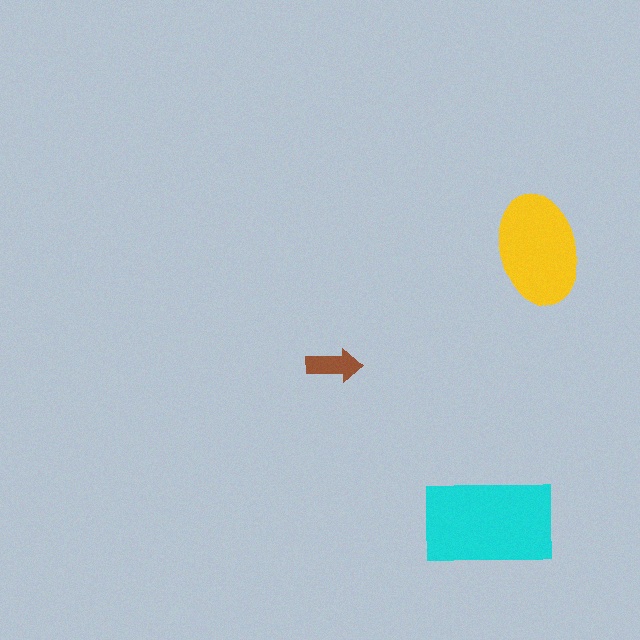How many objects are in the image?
There are 3 objects in the image.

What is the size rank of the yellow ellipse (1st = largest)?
2nd.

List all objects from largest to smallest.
The cyan rectangle, the yellow ellipse, the brown arrow.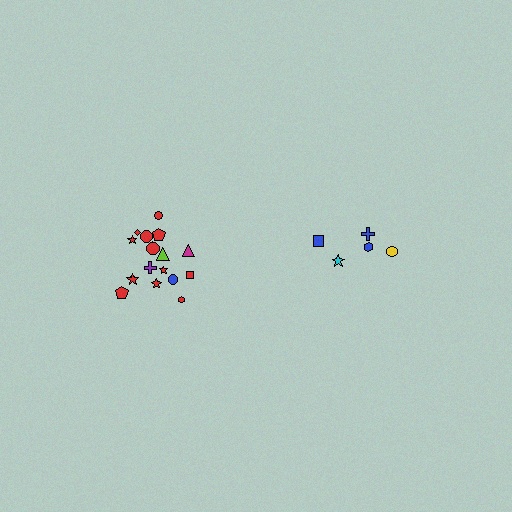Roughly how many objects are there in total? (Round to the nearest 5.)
Roughly 25 objects in total.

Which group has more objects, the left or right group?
The left group.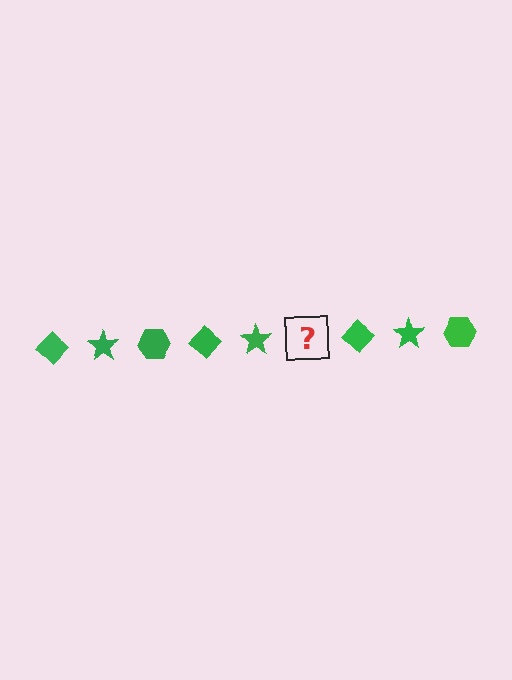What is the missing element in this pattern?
The missing element is a green hexagon.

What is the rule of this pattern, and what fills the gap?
The rule is that the pattern cycles through diamond, star, hexagon shapes in green. The gap should be filled with a green hexagon.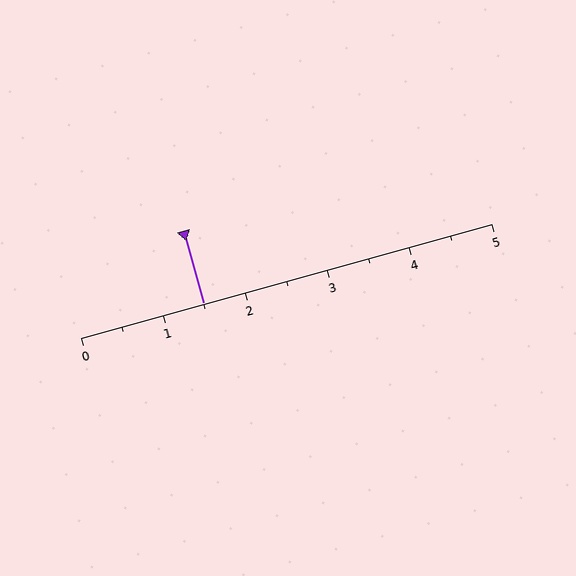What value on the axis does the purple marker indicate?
The marker indicates approximately 1.5.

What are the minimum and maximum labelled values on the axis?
The axis runs from 0 to 5.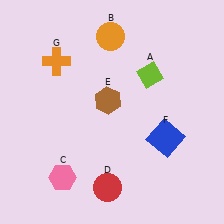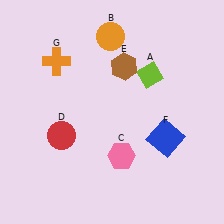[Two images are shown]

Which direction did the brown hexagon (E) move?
The brown hexagon (E) moved up.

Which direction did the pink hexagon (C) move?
The pink hexagon (C) moved right.